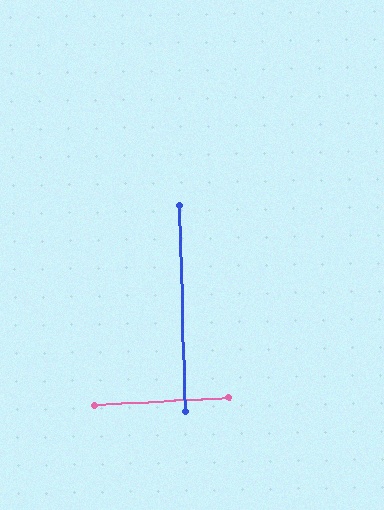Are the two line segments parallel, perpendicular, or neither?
Perpendicular — they meet at approximately 88°.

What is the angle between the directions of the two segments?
Approximately 88 degrees.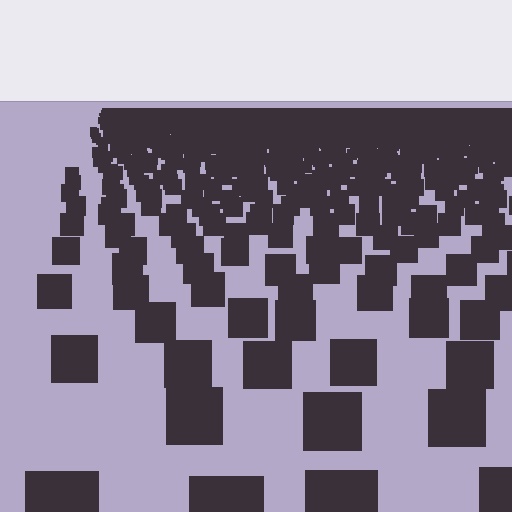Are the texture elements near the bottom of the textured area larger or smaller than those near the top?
Larger. Near the bottom, elements are closer to the viewer and appear at a bigger on-screen size.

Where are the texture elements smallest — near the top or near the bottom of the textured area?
Near the top.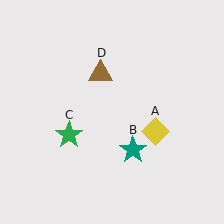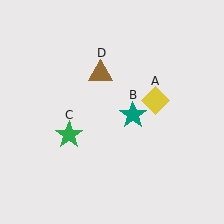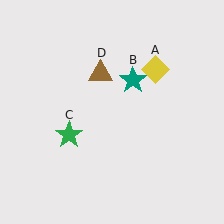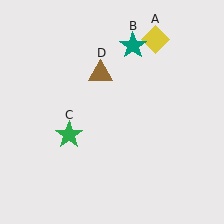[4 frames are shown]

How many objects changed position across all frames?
2 objects changed position: yellow diamond (object A), teal star (object B).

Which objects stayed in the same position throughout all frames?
Green star (object C) and brown triangle (object D) remained stationary.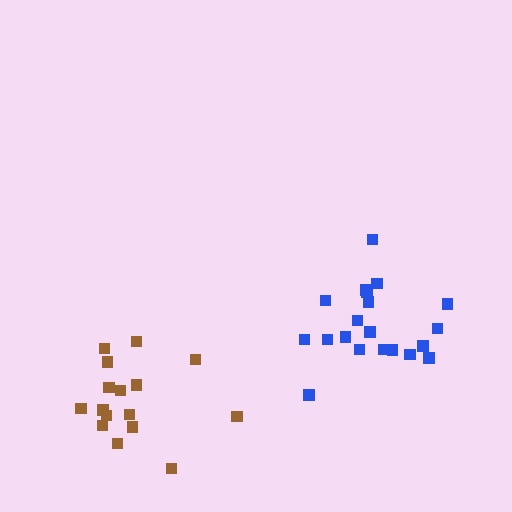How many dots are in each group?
Group 1: 16 dots, Group 2: 20 dots (36 total).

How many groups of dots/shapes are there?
There are 2 groups.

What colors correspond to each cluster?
The clusters are colored: brown, blue.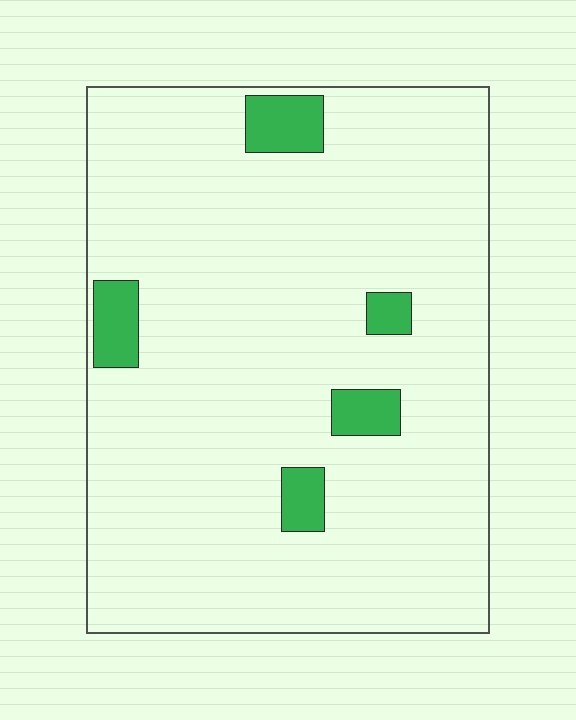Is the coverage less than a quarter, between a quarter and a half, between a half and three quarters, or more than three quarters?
Less than a quarter.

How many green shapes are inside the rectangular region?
5.